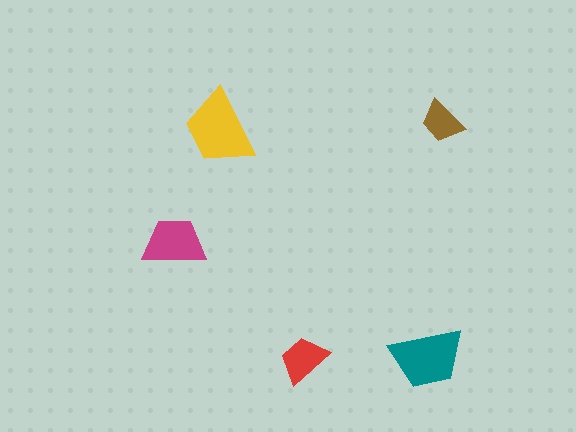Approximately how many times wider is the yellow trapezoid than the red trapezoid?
About 1.5 times wider.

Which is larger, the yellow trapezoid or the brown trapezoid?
The yellow one.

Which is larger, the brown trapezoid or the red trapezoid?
The red one.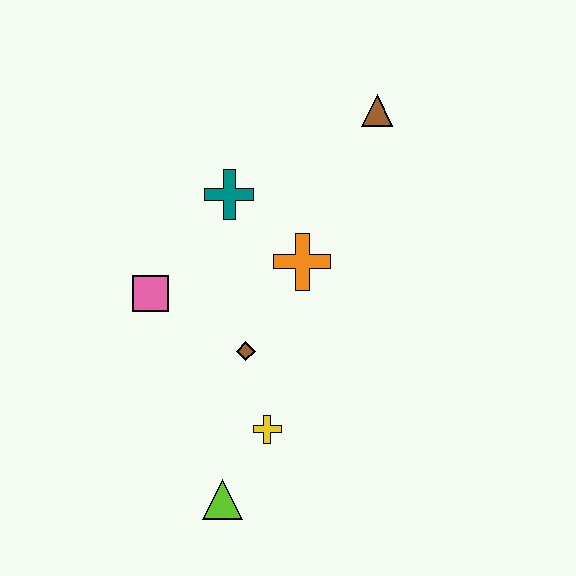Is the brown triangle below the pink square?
No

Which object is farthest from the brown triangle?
The lime triangle is farthest from the brown triangle.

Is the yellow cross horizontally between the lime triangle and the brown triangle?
Yes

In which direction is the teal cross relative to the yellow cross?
The teal cross is above the yellow cross.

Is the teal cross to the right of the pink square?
Yes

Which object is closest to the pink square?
The brown diamond is closest to the pink square.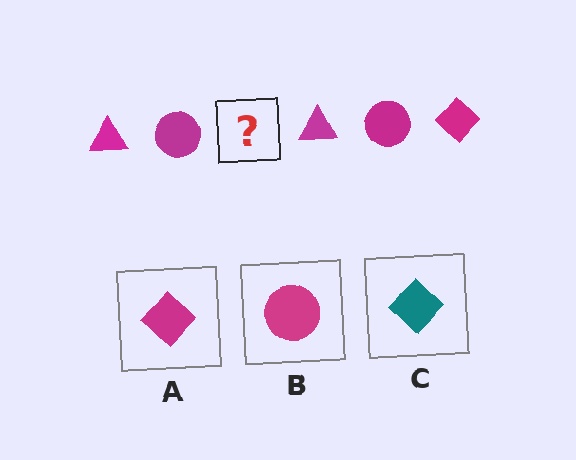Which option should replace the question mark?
Option A.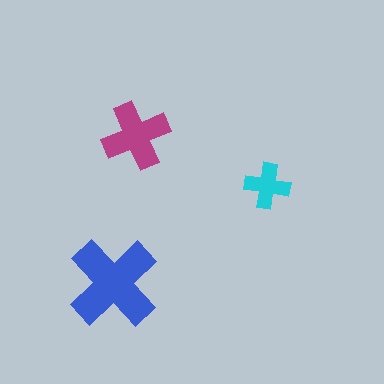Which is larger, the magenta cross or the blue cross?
The blue one.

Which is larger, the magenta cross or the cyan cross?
The magenta one.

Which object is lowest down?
The blue cross is bottommost.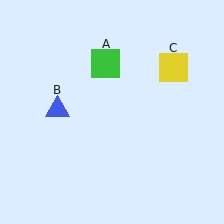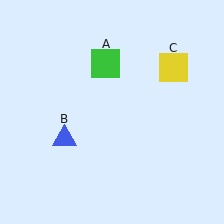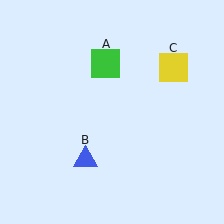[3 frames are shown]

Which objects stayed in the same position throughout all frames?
Green square (object A) and yellow square (object C) remained stationary.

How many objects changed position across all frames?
1 object changed position: blue triangle (object B).